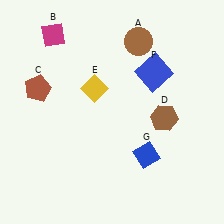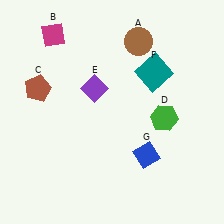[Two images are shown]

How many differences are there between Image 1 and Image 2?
There are 3 differences between the two images.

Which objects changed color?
D changed from brown to green. E changed from yellow to purple. F changed from blue to teal.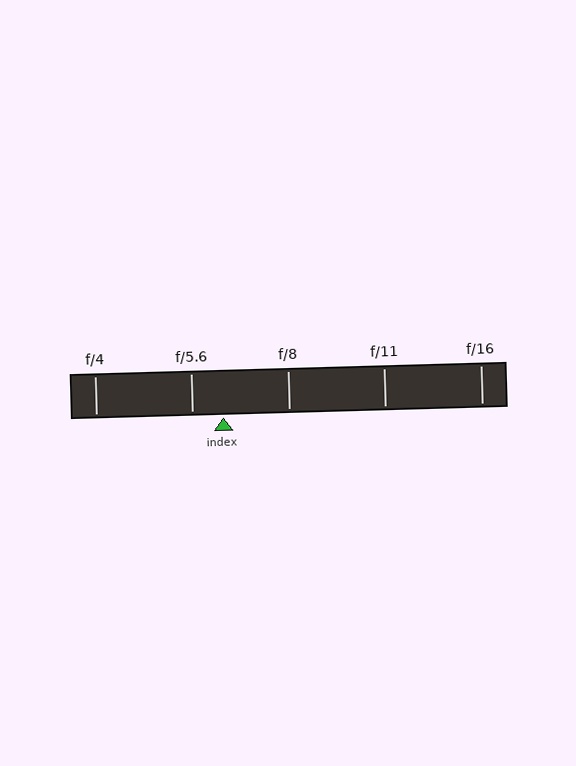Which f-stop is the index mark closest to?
The index mark is closest to f/5.6.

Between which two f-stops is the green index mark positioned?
The index mark is between f/5.6 and f/8.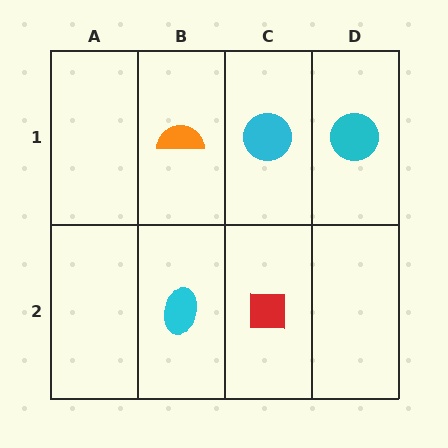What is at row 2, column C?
A red square.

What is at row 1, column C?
A cyan circle.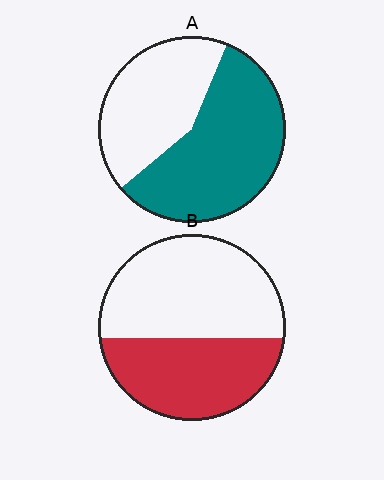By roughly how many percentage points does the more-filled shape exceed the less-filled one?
By roughly 15 percentage points (A over B).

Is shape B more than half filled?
No.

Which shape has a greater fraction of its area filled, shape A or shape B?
Shape A.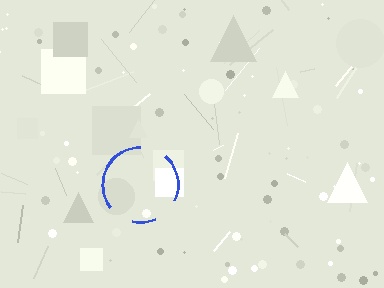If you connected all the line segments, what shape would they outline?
They would outline a circle.